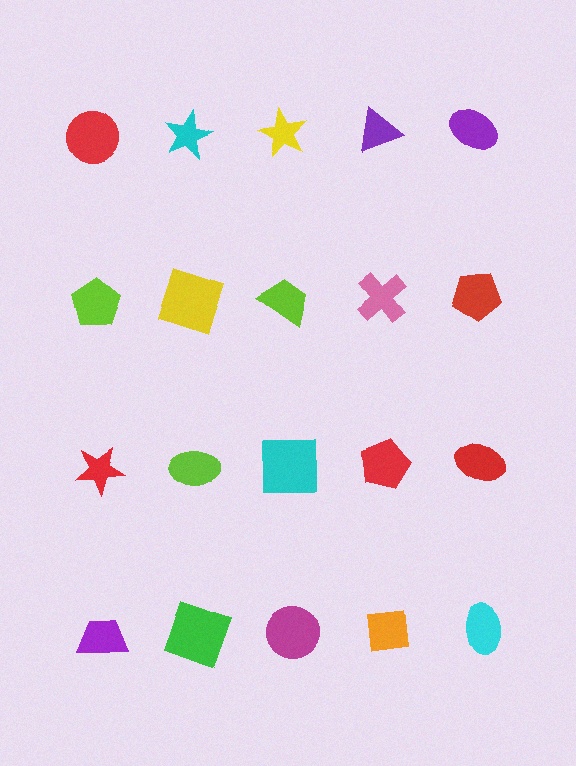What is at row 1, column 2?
A cyan star.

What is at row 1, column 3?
A yellow star.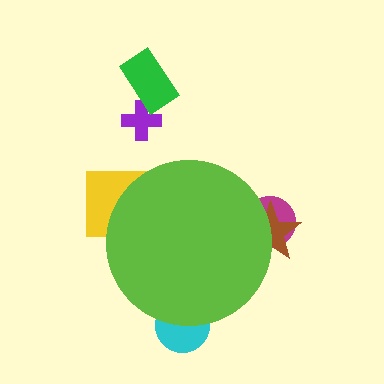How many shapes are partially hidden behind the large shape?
4 shapes are partially hidden.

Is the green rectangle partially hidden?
No, the green rectangle is fully visible.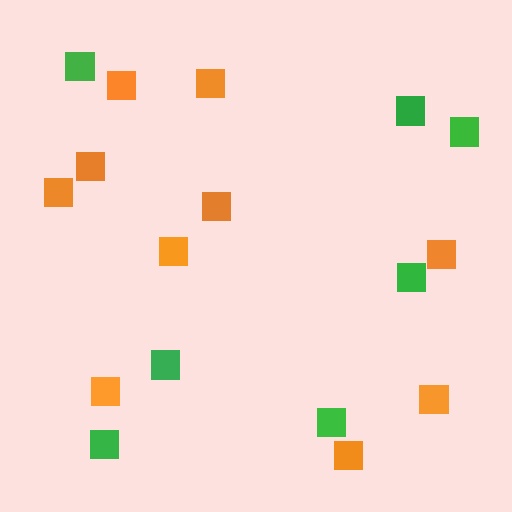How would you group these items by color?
There are 2 groups: one group of orange squares (10) and one group of green squares (7).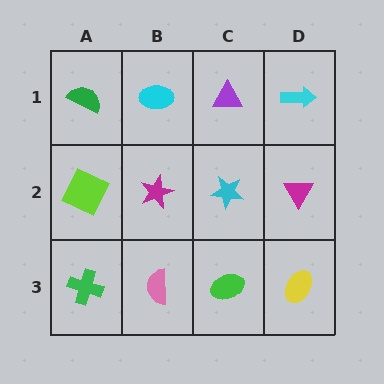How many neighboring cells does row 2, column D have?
3.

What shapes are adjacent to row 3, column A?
A lime square (row 2, column A), a pink semicircle (row 3, column B).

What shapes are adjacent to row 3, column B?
A magenta star (row 2, column B), a green cross (row 3, column A), a green ellipse (row 3, column C).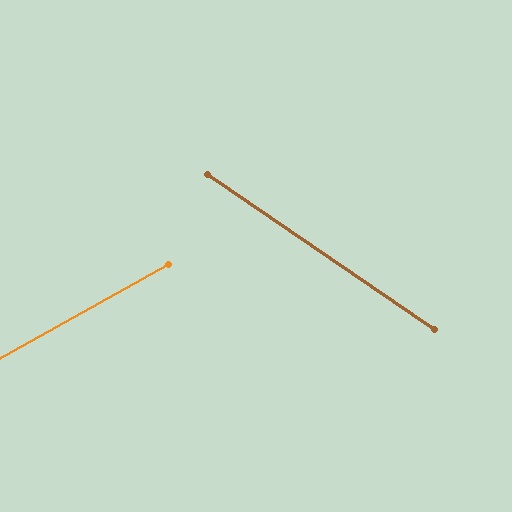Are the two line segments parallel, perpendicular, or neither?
Neither parallel nor perpendicular — they differ by about 63°.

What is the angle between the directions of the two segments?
Approximately 63 degrees.